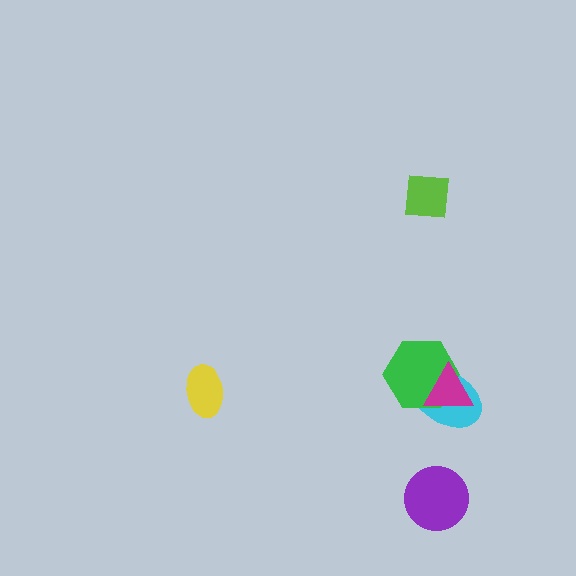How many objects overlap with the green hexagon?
2 objects overlap with the green hexagon.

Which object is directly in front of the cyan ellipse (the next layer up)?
The green hexagon is directly in front of the cyan ellipse.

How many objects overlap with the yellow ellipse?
0 objects overlap with the yellow ellipse.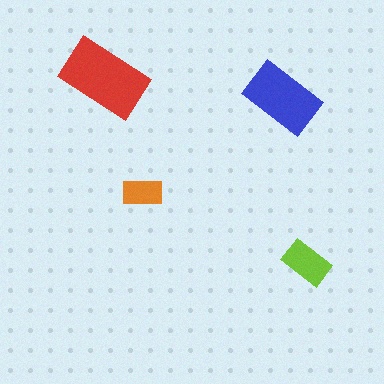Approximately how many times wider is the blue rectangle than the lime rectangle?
About 1.5 times wider.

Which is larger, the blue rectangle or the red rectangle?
The red one.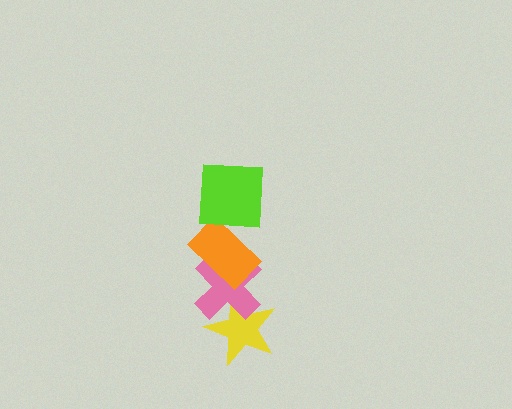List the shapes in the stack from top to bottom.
From top to bottom: the lime square, the orange rectangle, the pink cross, the yellow star.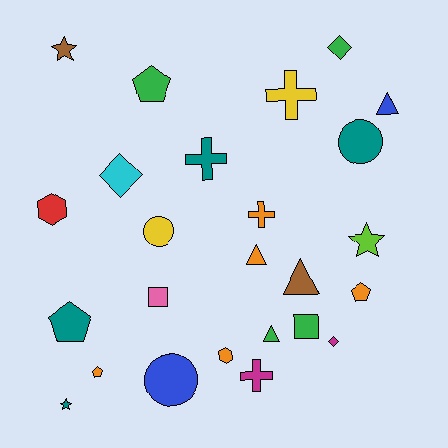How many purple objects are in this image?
There are no purple objects.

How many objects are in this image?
There are 25 objects.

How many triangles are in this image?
There are 4 triangles.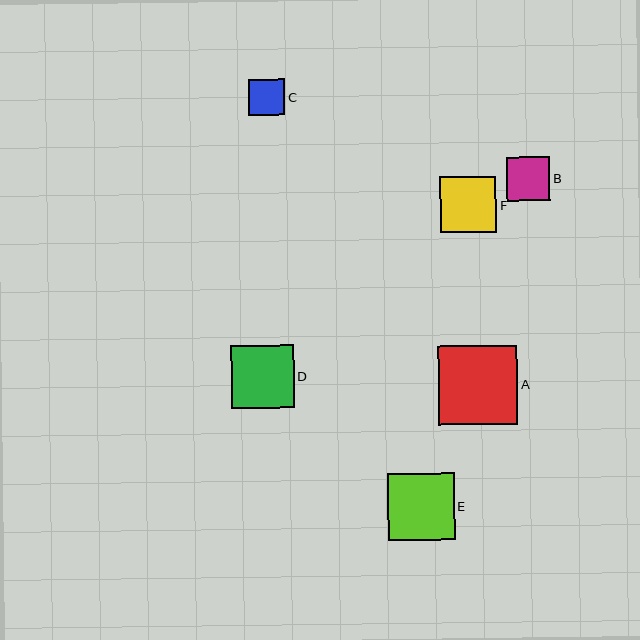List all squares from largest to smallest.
From largest to smallest: A, E, D, F, B, C.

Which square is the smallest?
Square C is the smallest with a size of approximately 36 pixels.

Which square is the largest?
Square A is the largest with a size of approximately 80 pixels.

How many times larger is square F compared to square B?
Square F is approximately 1.3 times the size of square B.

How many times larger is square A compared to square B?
Square A is approximately 1.8 times the size of square B.